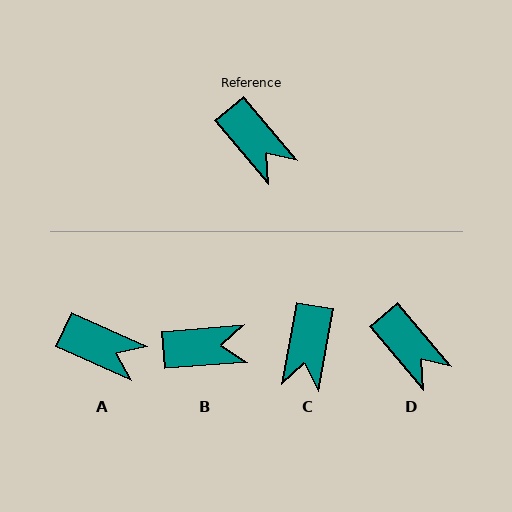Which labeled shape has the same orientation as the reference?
D.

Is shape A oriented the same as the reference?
No, it is off by about 26 degrees.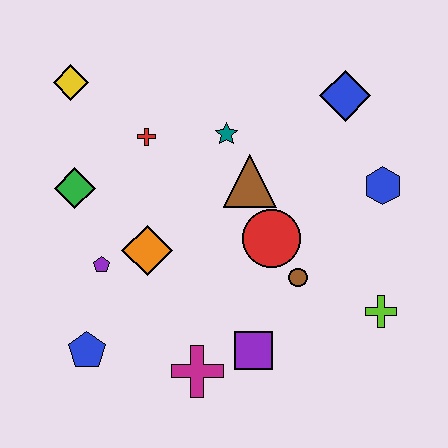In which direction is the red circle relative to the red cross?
The red circle is to the right of the red cross.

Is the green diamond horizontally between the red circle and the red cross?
No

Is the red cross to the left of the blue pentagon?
No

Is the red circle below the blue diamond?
Yes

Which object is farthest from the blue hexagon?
The blue pentagon is farthest from the blue hexagon.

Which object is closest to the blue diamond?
The blue hexagon is closest to the blue diamond.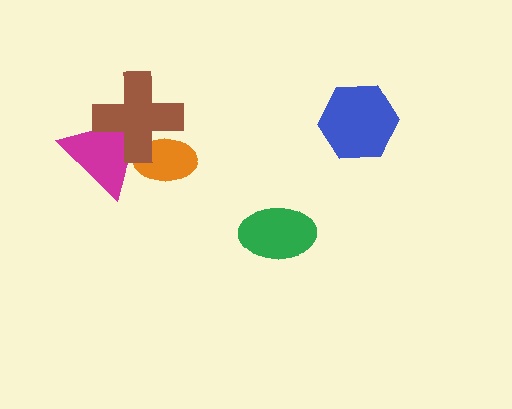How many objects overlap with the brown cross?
2 objects overlap with the brown cross.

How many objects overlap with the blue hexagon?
0 objects overlap with the blue hexagon.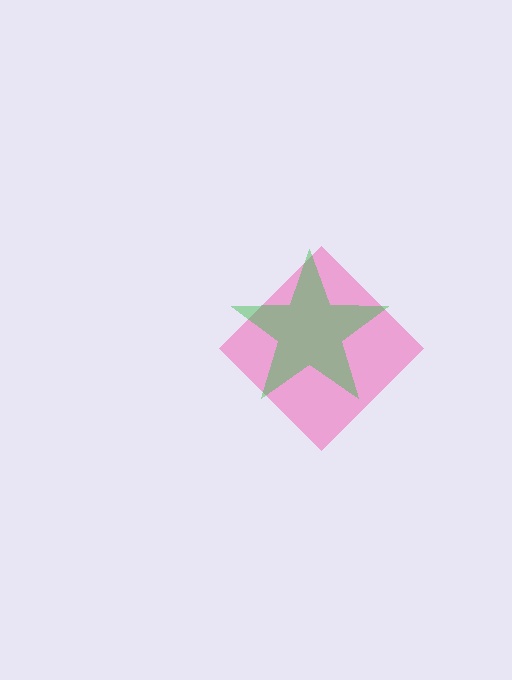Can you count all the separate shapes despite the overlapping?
Yes, there are 2 separate shapes.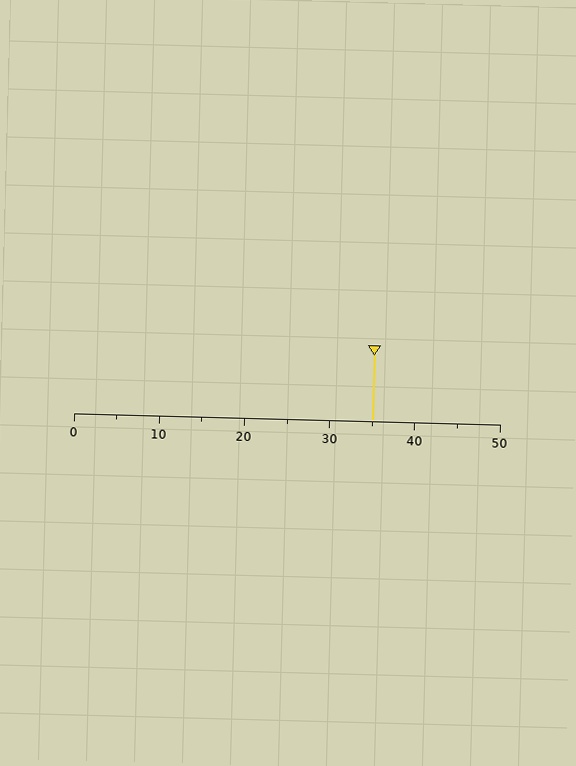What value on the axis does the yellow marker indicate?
The marker indicates approximately 35.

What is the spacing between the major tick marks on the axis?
The major ticks are spaced 10 apart.